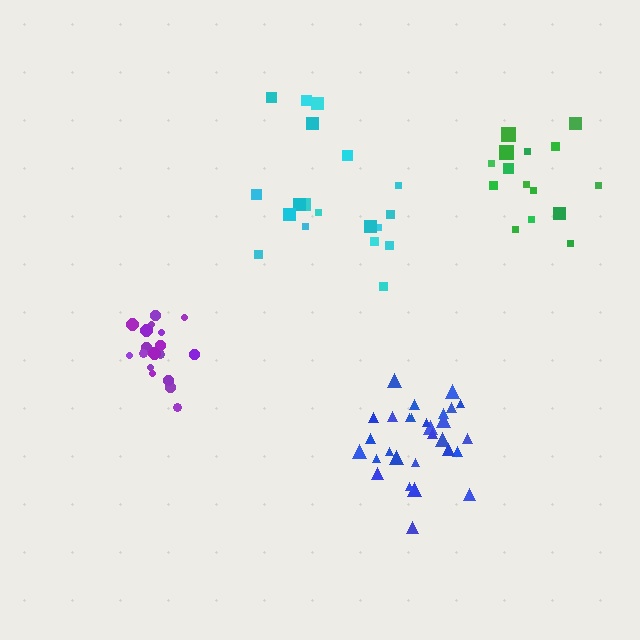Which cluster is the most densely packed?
Purple.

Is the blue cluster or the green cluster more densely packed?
Blue.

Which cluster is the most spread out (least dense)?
Cyan.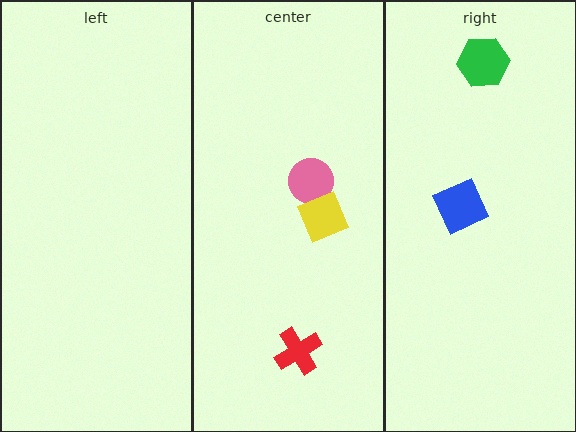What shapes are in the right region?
The blue diamond, the green hexagon.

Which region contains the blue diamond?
The right region.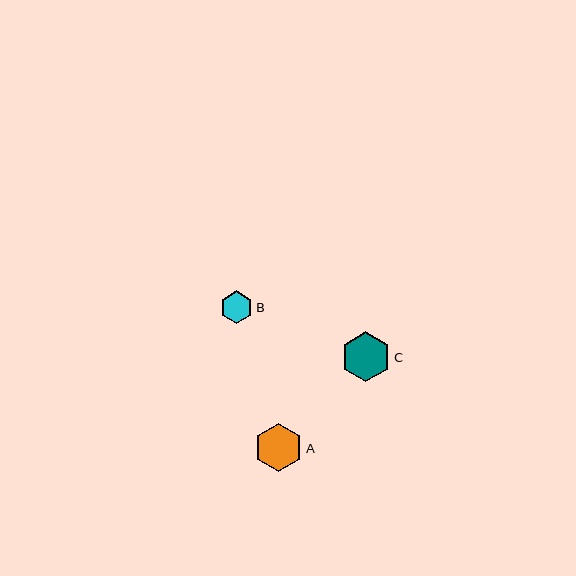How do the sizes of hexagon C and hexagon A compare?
Hexagon C and hexagon A are approximately the same size.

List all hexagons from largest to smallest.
From largest to smallest: C, A, B.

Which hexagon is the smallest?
Hexagon B is the smallest with a size of approximately 33 pixels.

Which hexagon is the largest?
Hexagon C is the largest with a size of approximately 50 pixels.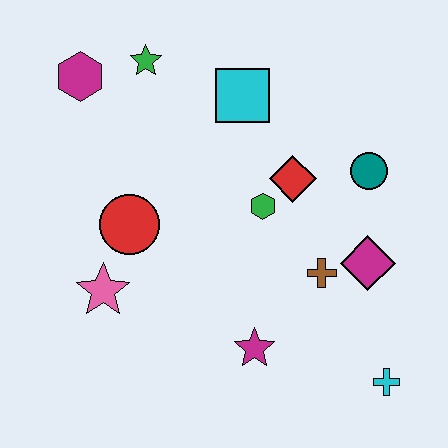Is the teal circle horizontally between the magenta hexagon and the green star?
No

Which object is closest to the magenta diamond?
The brown cross is closest to the magenta diamond.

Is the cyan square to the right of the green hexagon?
No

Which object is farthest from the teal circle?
The magenta hexagon is farthest from the teal circle.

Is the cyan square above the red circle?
Yes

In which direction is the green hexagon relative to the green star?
The green hexagon is below the green star.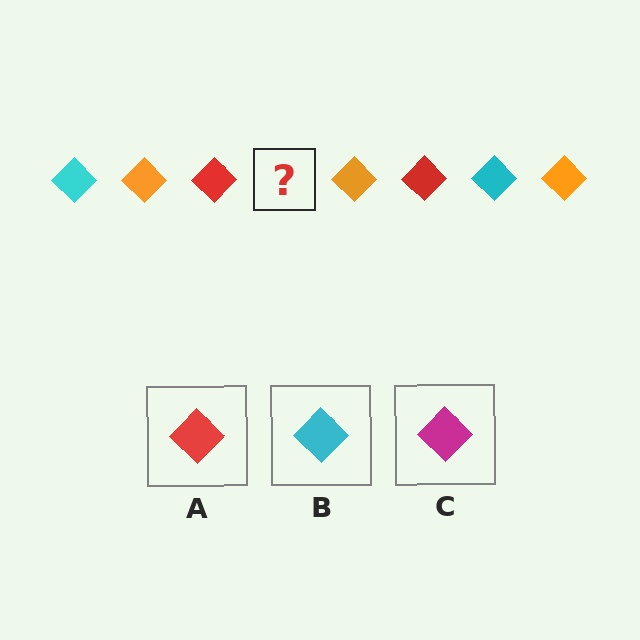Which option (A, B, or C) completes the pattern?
B.